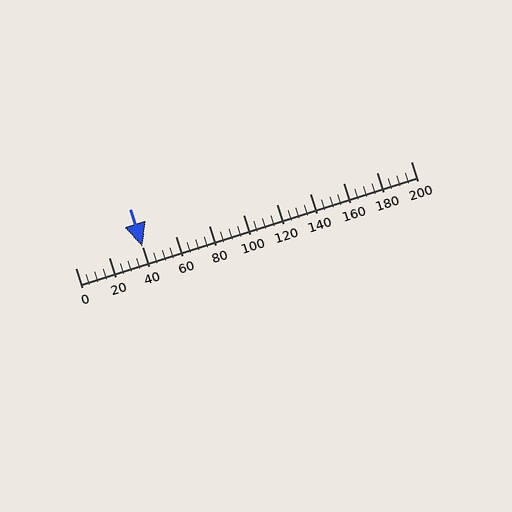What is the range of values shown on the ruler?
The ruler shows values from 0 to 200.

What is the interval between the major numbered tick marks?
The major tick marks are spaced 20 units apart.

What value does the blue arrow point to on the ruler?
The blue arrow points to approximately 40.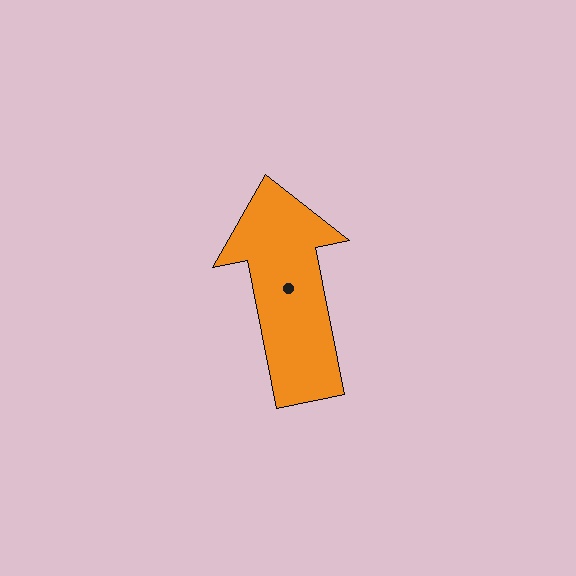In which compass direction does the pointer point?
North.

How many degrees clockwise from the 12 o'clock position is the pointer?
Approximately 349 degrees.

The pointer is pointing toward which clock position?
Roughly 12 o'clock.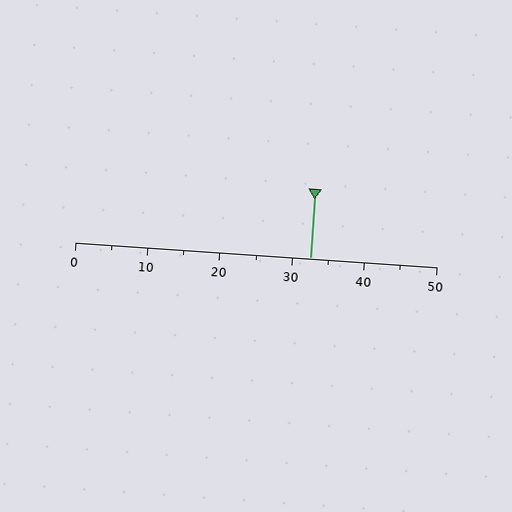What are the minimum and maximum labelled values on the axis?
The axis runs from 0 to 50.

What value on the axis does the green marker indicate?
The marker indicates approximately 32.5.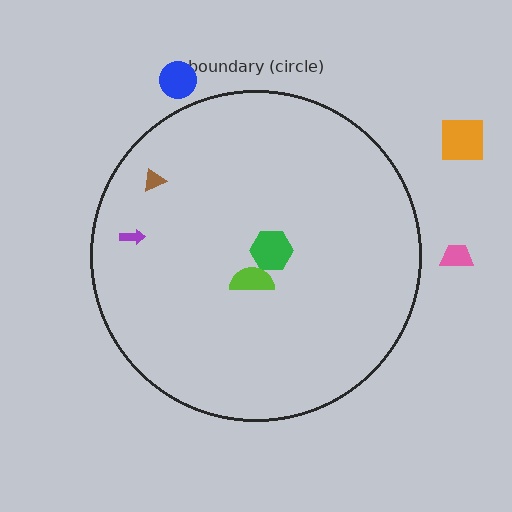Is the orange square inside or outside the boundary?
Outside.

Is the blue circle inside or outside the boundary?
Outside.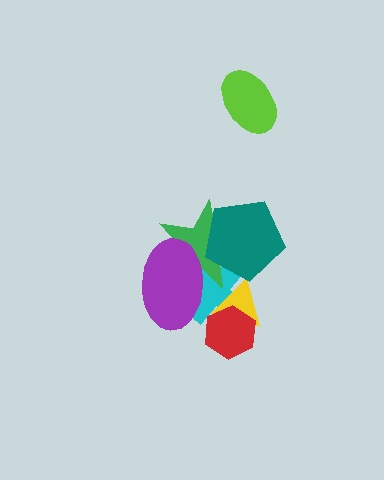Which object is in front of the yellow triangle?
The red hexagon is in front of the yellow triangle.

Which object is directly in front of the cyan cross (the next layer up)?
The yellow triangle is directly in front of the cyan cross.